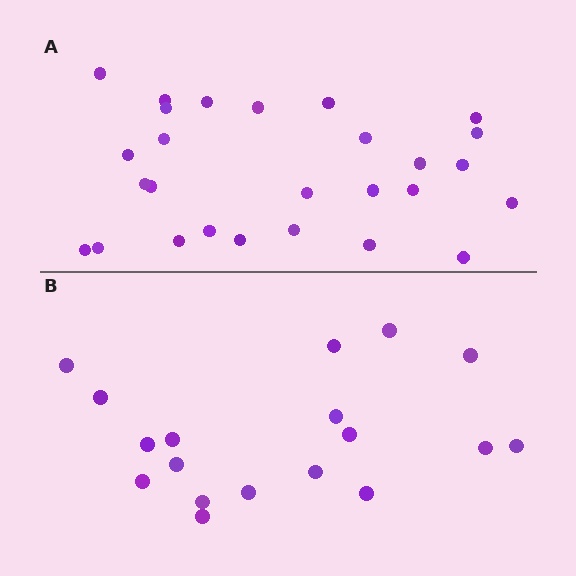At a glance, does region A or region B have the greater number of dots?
Region A (the top region) has more dots.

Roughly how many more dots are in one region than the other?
Region A has roughly 8 or so more dots than region B.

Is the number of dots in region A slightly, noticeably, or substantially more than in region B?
Region A has substantially more. The ratio is roughly 1.5 to 1.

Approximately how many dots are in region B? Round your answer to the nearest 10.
About 20 dots. (The exact count is 18, which rounds to 20.)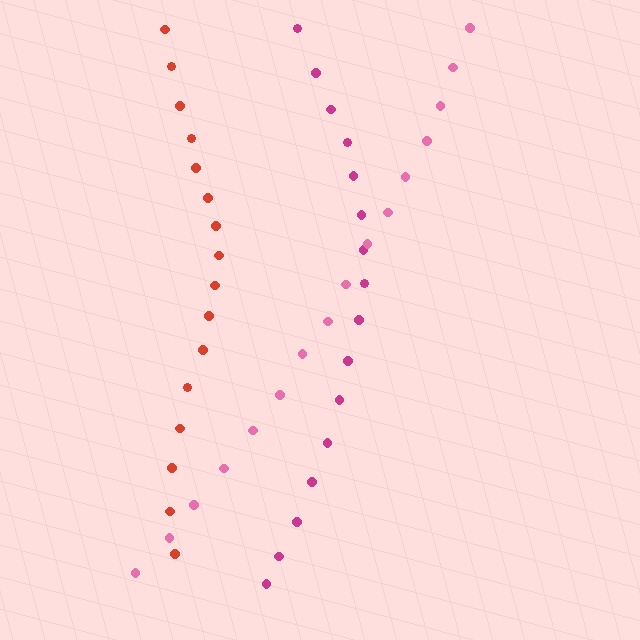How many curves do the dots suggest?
There are 3 distinct paths.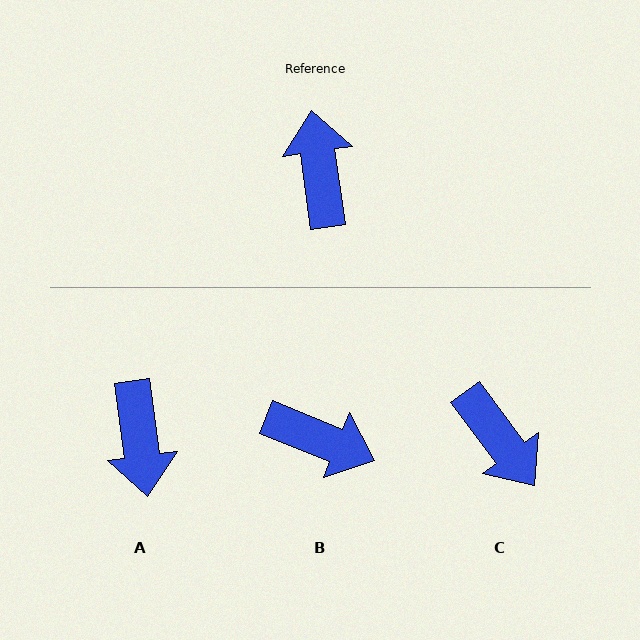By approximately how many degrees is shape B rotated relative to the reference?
Approximately 120 degrees clockwise.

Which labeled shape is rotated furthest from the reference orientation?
A, about 180 degrees away.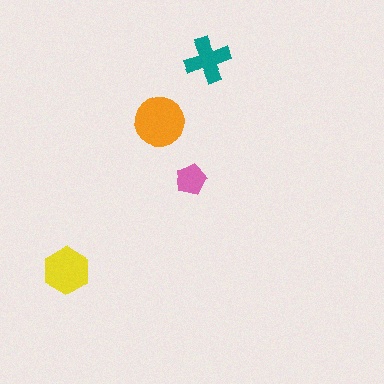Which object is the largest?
The orange circle.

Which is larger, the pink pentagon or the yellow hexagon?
The yellow hexagon.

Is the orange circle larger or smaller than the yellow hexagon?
Larger.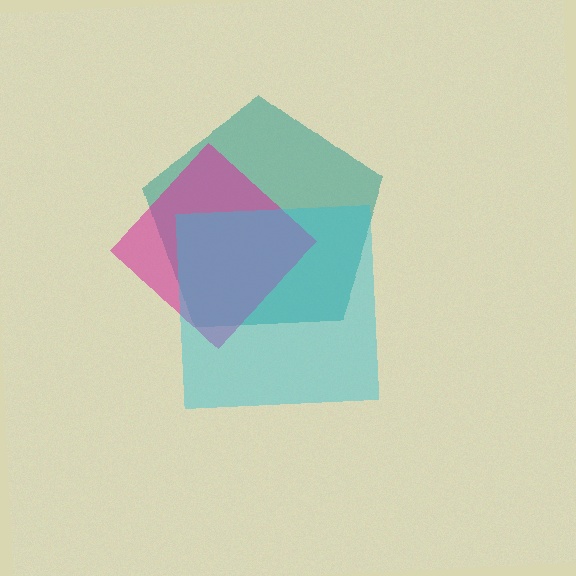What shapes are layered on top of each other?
The layered shapes are: a teal pentagon, a magenta diamond, a cyan square.